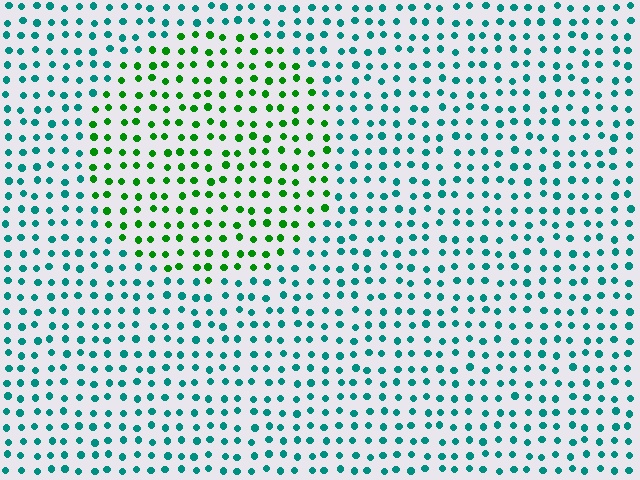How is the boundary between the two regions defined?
The boundary is defined purely by a slight shift in hue (about 52 degrees). Spacing, size, and orientation are identical on both sides.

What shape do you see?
I see a circle.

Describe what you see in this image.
The image is filled with small teal elements in a uniform arrangement. A circle-shaped region is visible where the elements are tinted to a slightly different hue, forming a subtle color boundary.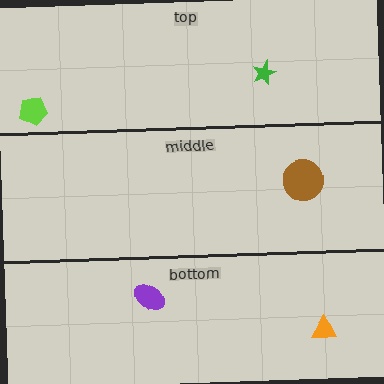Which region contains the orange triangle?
The bottom region.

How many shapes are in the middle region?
1.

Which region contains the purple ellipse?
The bottom region.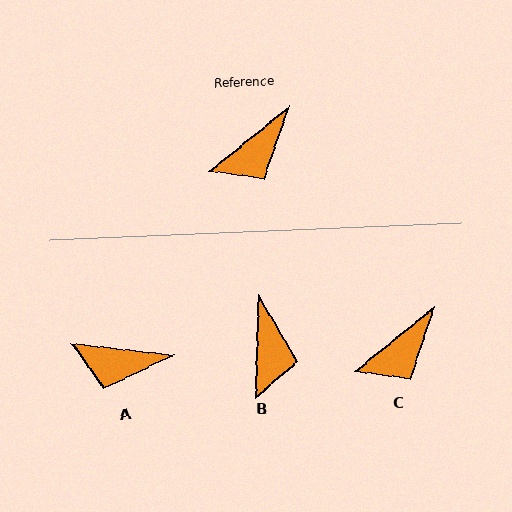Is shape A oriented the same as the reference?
No, it is off by about 46 degrees.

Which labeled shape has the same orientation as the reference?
C.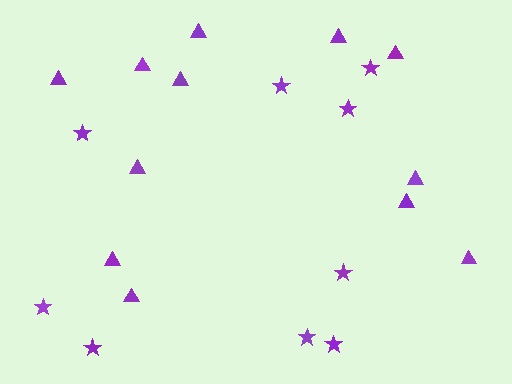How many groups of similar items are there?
There are 2 groups: one group of triangles (12) and one group of stars (9).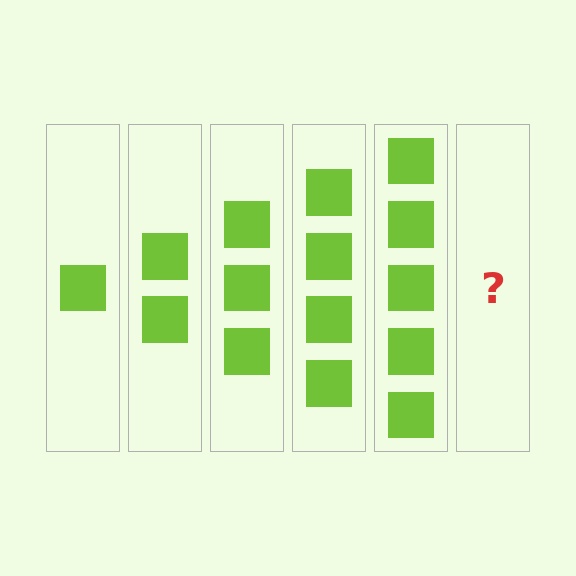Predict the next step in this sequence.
The next step is 6 squares.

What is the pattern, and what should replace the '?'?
The pattern is that each step adds one more square. The '?' should be 6 squares.